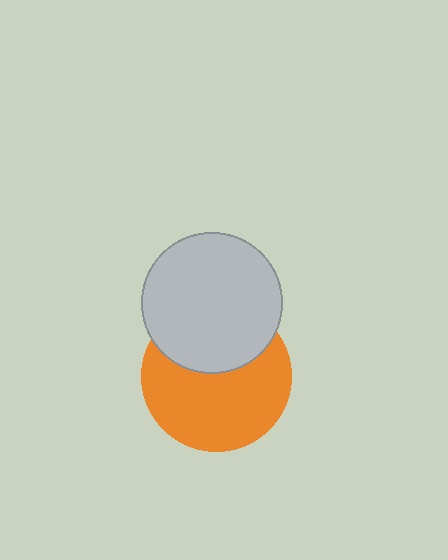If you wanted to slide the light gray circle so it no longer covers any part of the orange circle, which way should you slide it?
Slide it up — that is the most direct way to separate the two shapes.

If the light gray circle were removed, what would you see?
You would see the complete orange circle.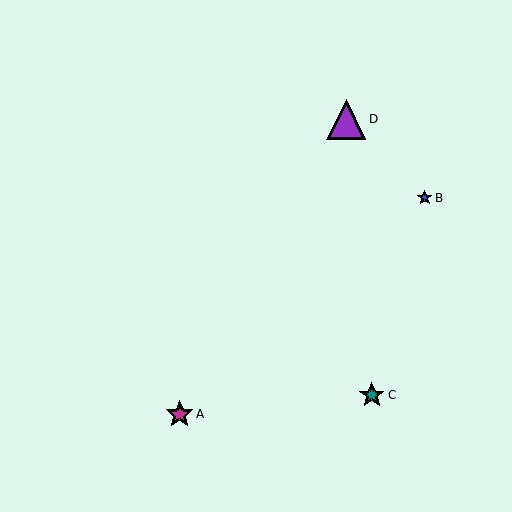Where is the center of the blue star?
The center of the blue star is at (425, 198).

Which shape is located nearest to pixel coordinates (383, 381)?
The teal star (labeled C) at (372, 395) is nearest to that location.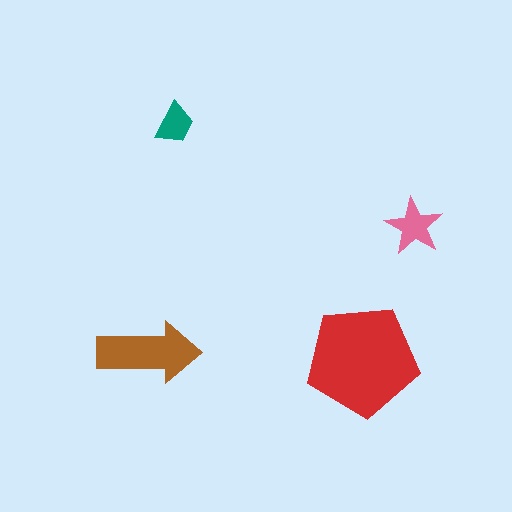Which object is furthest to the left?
The brown arrow is leftmost.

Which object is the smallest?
The teal trapezoid.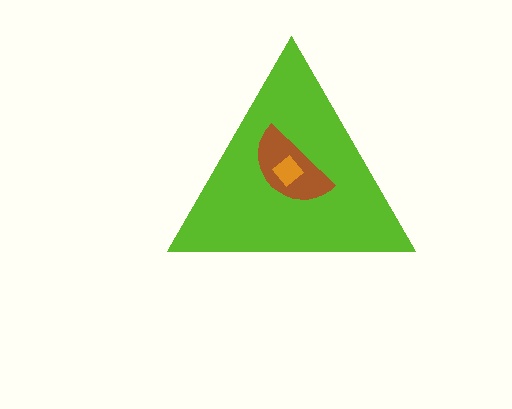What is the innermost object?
The orange diamond.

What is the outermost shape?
The lime triangle.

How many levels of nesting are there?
3.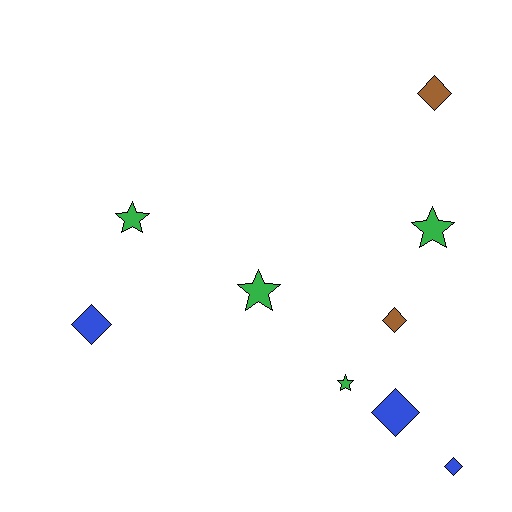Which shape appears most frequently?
Diamond, with 5 objects.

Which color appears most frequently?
Green, with 4 objects.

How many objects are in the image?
There are 9 objects.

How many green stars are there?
There are 4 green stars.